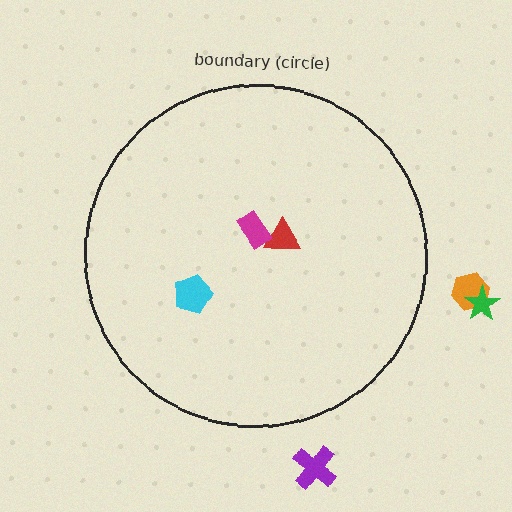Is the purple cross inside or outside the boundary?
Outside.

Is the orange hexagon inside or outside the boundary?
Outside.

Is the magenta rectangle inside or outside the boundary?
Inside.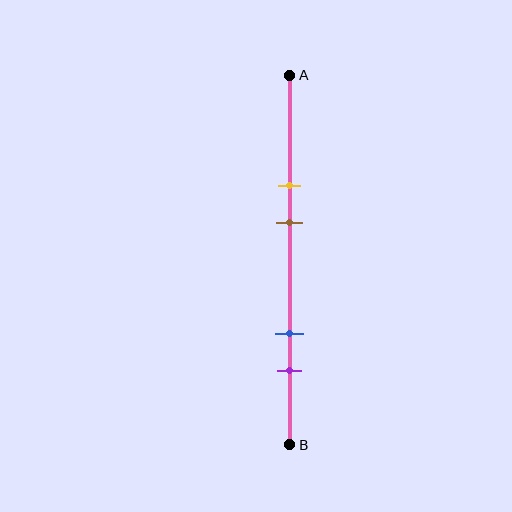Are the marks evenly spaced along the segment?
No, the marks are not evenly spaced.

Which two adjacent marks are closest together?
The yellow and brown marks are the closest adjacent pair.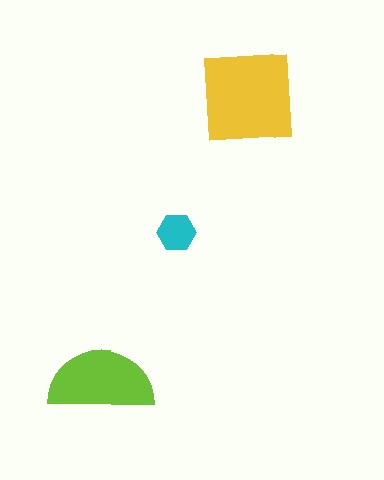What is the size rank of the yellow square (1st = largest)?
1st.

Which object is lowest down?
The lime semicircle is bottommost.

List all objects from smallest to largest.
The cyan hexagon, the lime semicircle, the yellow square.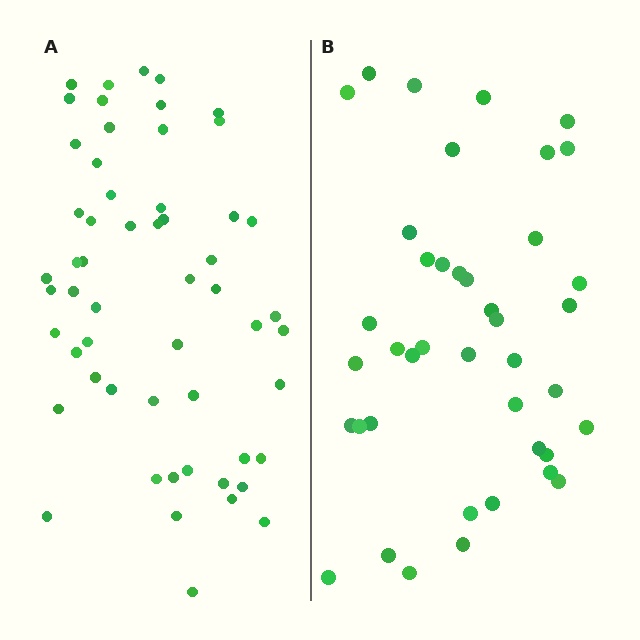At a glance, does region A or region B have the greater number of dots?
Region A (the left region) has more dots.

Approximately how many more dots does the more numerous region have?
Region A has approximately 15 more dots than region B.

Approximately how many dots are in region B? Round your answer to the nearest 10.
About 40 dots. (The exact count is 41, which rounds to 40.)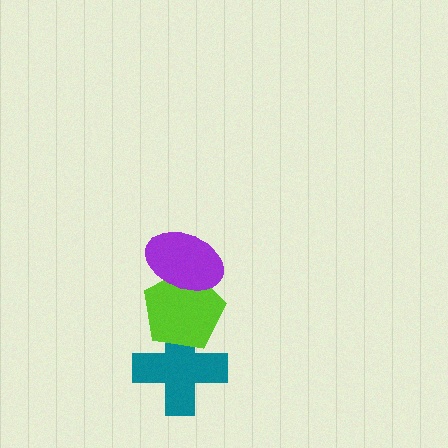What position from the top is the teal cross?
The teal cross is 3rd from the top.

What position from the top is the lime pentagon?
The lime pentagon is 2nd from the top.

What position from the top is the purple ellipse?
The purple ellipse is 1st from the top.